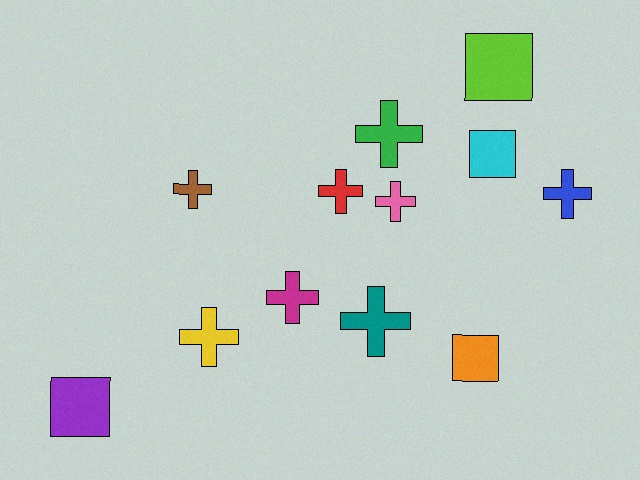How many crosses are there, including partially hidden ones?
There are 8 crosses.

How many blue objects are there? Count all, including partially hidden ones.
There is 1 blue object.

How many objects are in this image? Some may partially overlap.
There are 12 objects.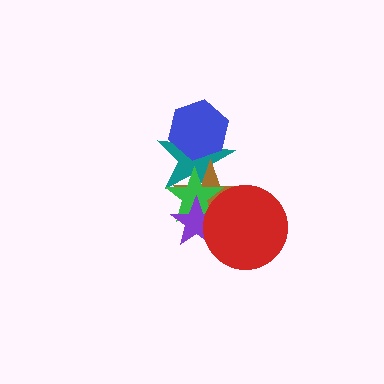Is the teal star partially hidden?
Yes, it is partially covered by another shape.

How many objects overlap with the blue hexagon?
1 object overlaps with the blue hexagon.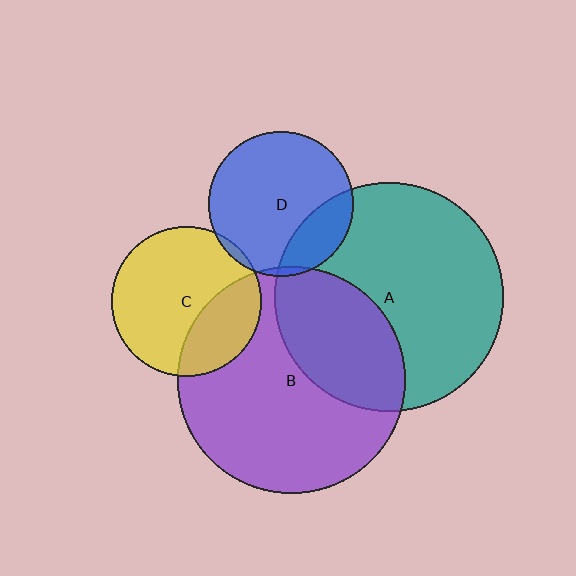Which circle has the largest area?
Circle A (teal).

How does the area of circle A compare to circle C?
Approximately 2.4 times.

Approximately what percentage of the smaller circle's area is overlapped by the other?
Approximately 35%.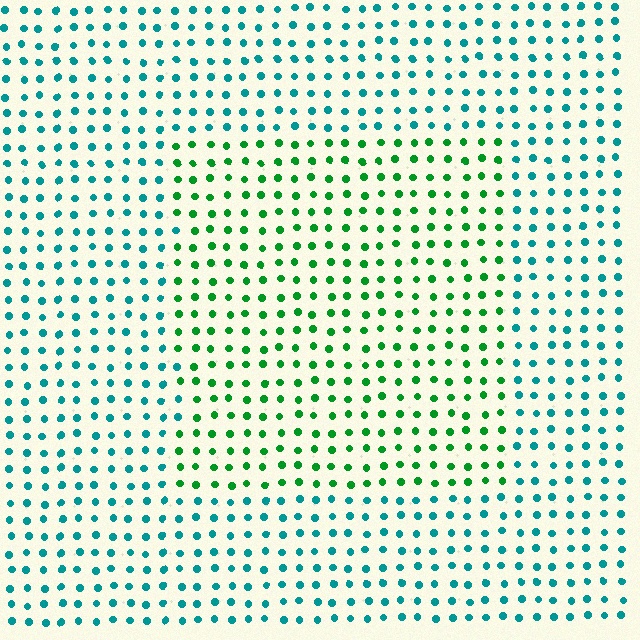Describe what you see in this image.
The image is filled with small teal elements in a uniform arrangement. A rectangle-shaped region is visible where the elements are tinted to a slightly different hue, forming a subtle color boundary.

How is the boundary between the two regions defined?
The boundary is defined purely by a slight shift in hue (about 46 degrees). Spacing, size, and orientation are identical on both sides.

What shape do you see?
I see a rectangle.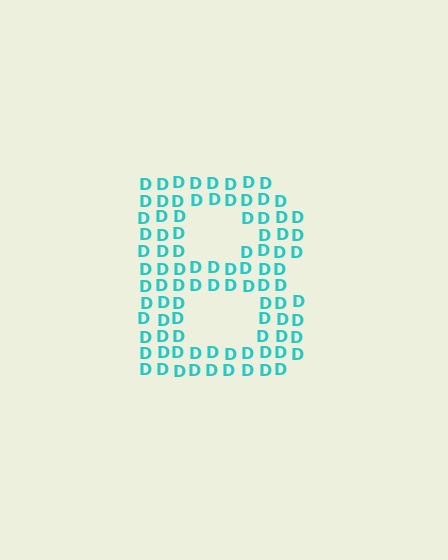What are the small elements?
The small elements are letter D's.